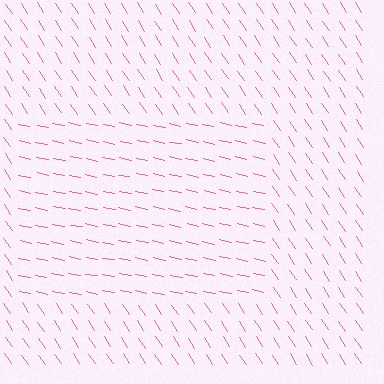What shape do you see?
I see a rectangle.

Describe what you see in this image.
The image is filled with small pink line segments. A rectangle region in the image has lines oriented differently from the surrounding lines, creating a visible texture boundary.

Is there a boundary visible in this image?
Yes, there is a texture boundary formed by a change in line orientation.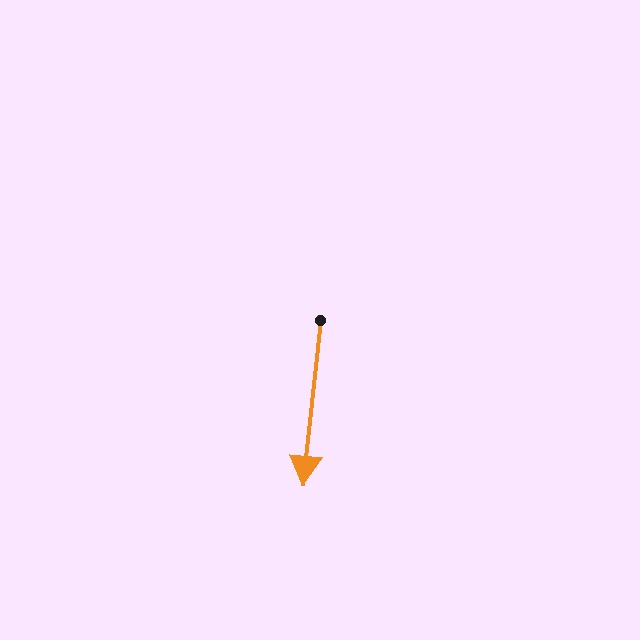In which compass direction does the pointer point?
South.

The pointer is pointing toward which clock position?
Roughly 6 o'clock.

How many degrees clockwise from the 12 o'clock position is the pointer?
Approximately 186 degrees.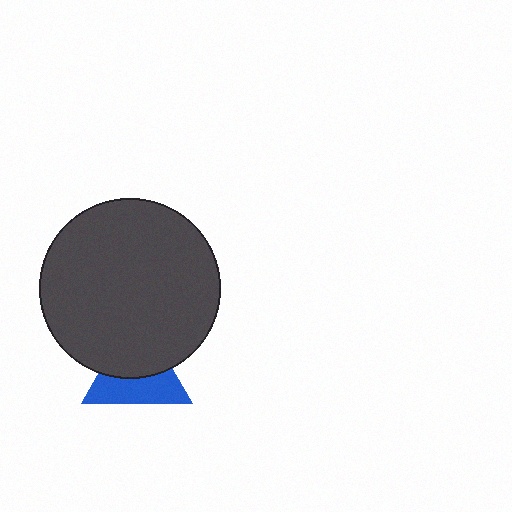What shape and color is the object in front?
The object in front is a dark gray circle.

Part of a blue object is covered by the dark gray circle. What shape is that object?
It is a triangle.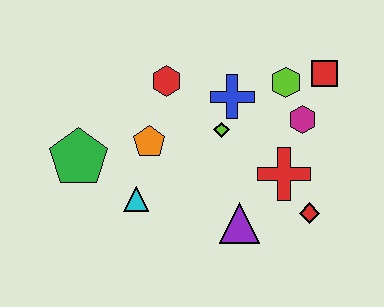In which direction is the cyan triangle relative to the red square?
The cyan triangle is to the left of the red square.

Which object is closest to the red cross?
The red diamond is closest to the red cross.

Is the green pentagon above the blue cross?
No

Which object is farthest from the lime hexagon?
The green pentagon is farthest from the lime hexagon.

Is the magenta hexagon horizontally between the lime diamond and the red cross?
No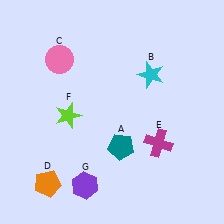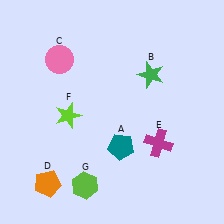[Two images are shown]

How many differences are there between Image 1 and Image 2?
There are 2 differences between the two images.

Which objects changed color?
B changed from cyan to green. G changed from purple to lime.